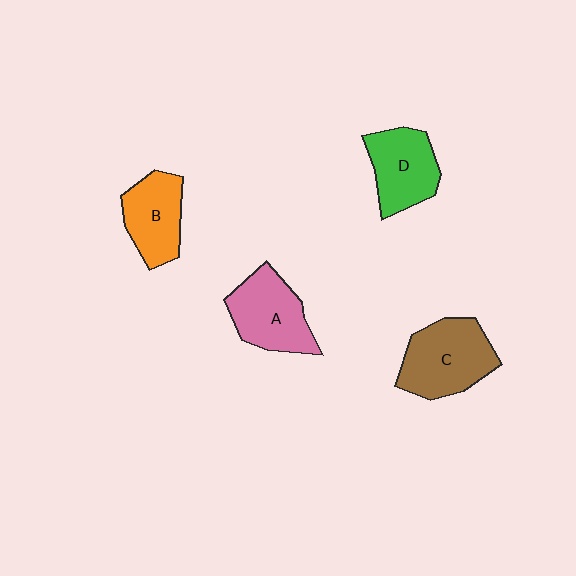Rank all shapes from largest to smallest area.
From largest to smallest: C (brown), A (pink), D (green), B (orange).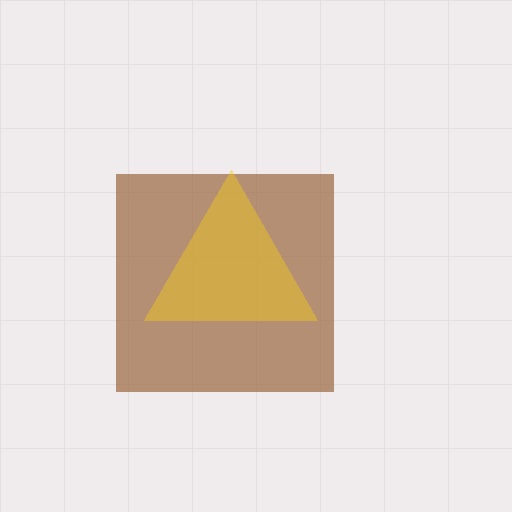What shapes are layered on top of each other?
The layered shapes are: a brown square, a yellow triangle.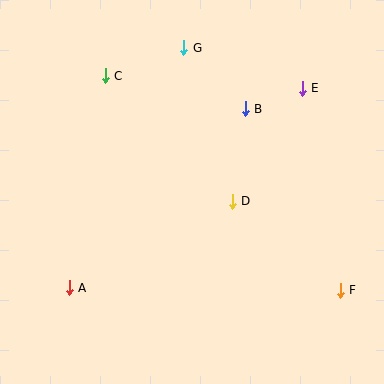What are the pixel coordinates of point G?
Point G is at (183, 48).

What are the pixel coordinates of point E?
Point E is at (302, 88).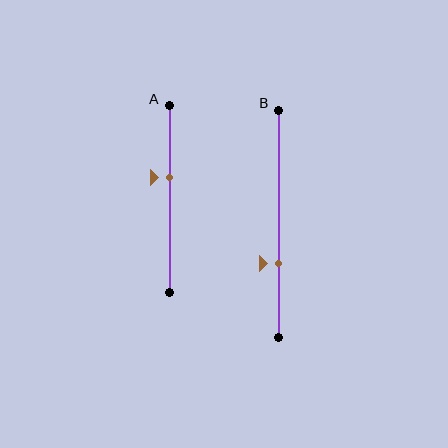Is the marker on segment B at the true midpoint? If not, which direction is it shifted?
No, the marker on segment B is shifted downward by about 17% of the segment length.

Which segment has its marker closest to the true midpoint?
Segment A has its marker closest to the true midpoint.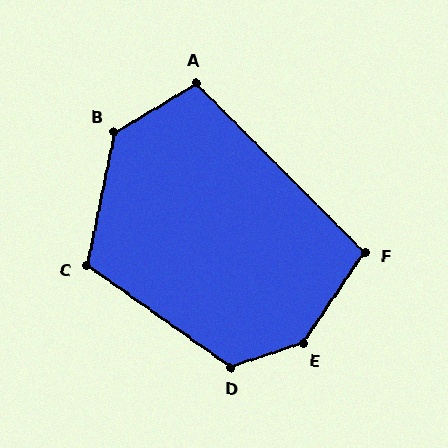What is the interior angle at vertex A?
Approximately 104 degrees (obtuse).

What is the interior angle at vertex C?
Approximately 114 degrees (obtuse).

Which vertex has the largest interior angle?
E, at approximately 142 degrees.